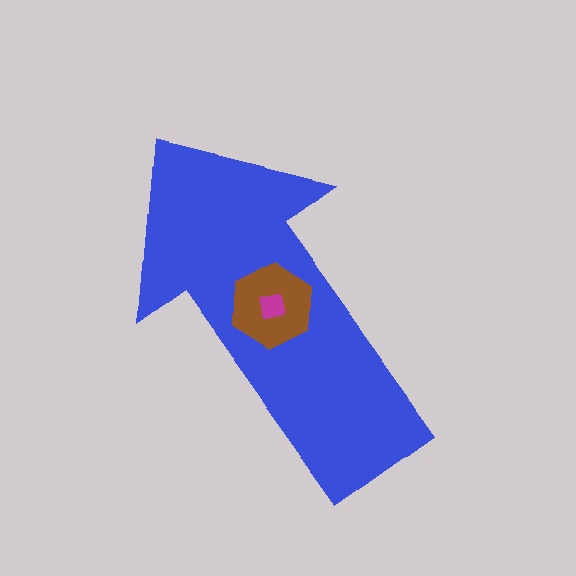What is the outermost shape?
The blue arrow.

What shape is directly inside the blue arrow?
The brown hexagon.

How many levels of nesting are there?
3.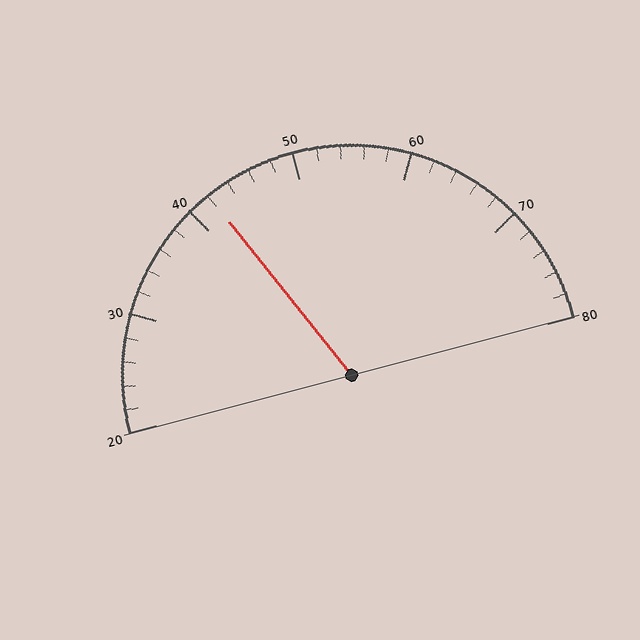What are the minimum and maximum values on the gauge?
The gauge ranges from 20 to 80.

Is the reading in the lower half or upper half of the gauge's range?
The reading is in the lower half of the range (20 to 80).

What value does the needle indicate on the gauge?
The needle indicates approximately 42.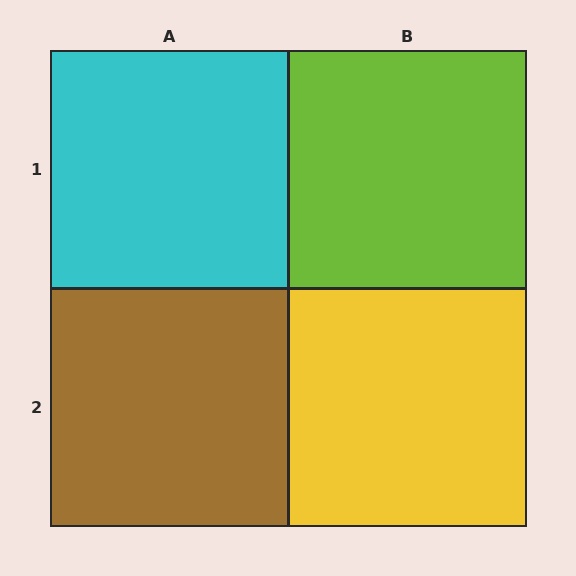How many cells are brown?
1 cell is brown.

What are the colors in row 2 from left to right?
Brown, yellow.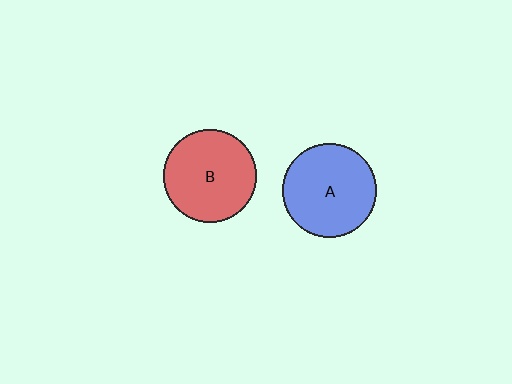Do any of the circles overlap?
No, none of the circles overlap.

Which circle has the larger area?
Circle A (blue).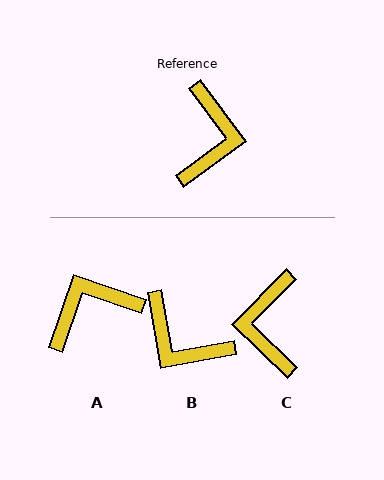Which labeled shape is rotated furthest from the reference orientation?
C, about 171 degrees away.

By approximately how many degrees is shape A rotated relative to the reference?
Approximately 125 degrees counter-clockwise.